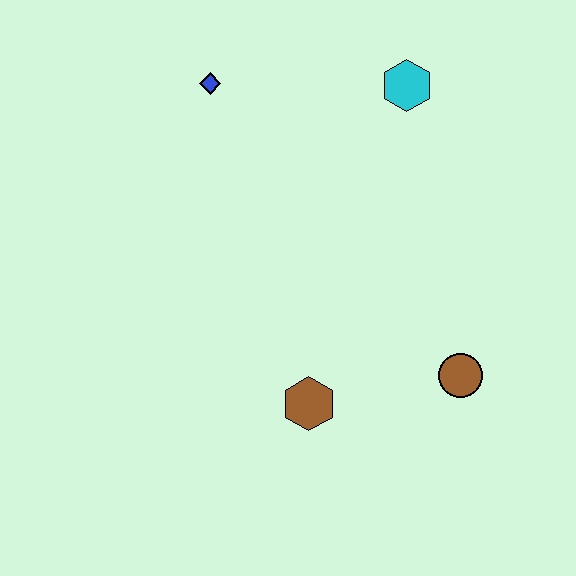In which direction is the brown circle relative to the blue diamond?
The brown circle is below the blue diamond.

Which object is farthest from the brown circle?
The blue diamond is farthest from the brown circle.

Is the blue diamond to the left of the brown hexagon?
Yes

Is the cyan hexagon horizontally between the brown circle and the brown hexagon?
Yes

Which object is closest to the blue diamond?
The cyan hexagon is closest to the blue diamond.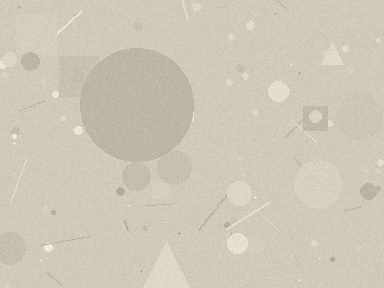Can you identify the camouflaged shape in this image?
The camouflaged shape is a circle.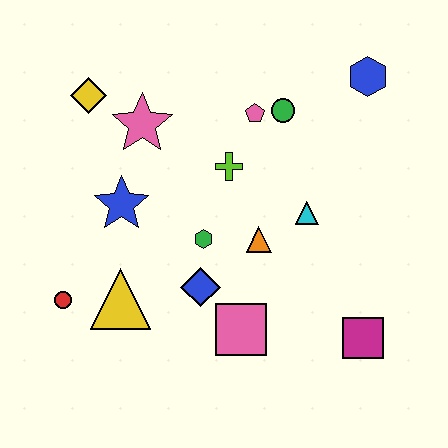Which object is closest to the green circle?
The pink pentagon is closest to the green circle.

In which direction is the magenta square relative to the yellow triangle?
The magenta square is to the right of the yellow triangle.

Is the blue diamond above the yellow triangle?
Yes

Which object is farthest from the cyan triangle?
The red circle is farthest from the cyan triangle.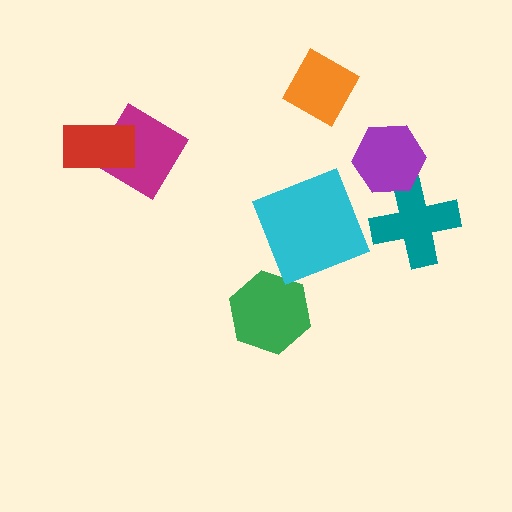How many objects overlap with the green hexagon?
0 objects overlap with the green hexagon.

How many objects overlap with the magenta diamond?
1 object overlaps with the magenta diamond.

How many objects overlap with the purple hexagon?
1 object overlaps with the purple hexagon.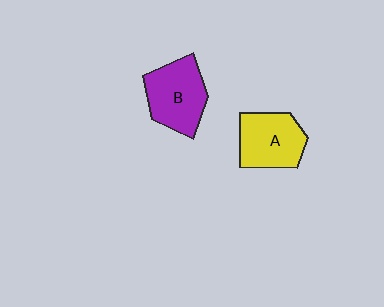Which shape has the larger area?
Shape B (purple).